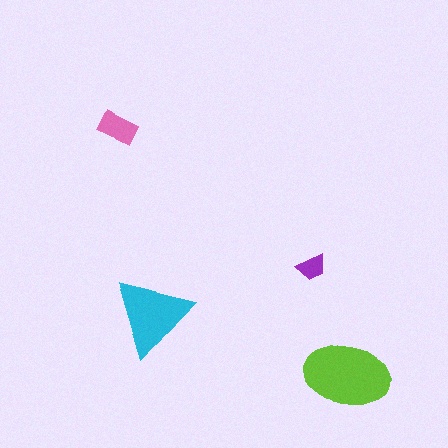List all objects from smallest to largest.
The purple trapezoid, the pink rectangle, the cyan triangle, the lime ellipse.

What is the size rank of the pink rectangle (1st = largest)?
3rd.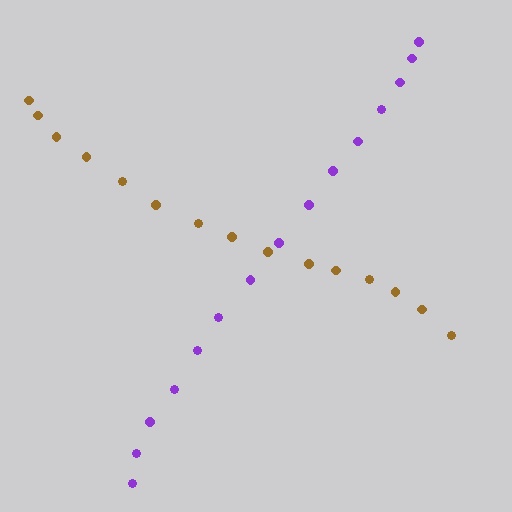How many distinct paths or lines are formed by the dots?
There are 2 distinct paths.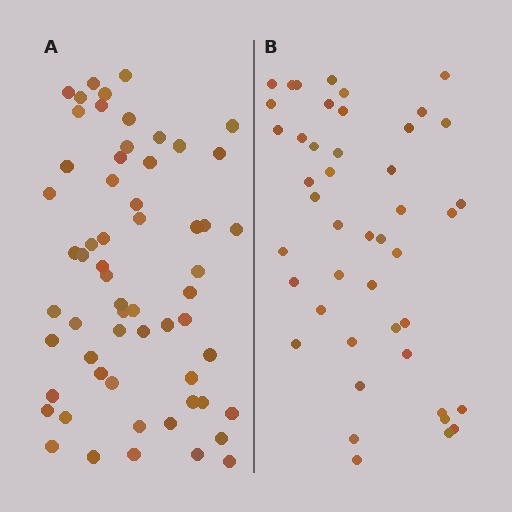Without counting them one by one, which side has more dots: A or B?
Region A (the left region) has more dots.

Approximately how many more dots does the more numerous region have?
Region A has approximately 15 more dots than region B.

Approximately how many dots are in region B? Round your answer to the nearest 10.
About 40 dots. (The exact count is 45, which rounds to 40.)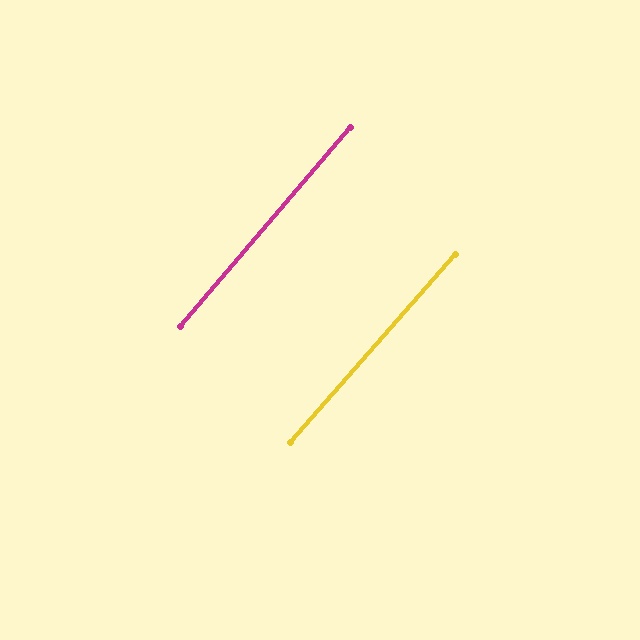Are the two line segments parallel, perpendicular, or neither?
Parallel — their directions differ by only 0.6°.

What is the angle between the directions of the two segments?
Approximately 1 degree.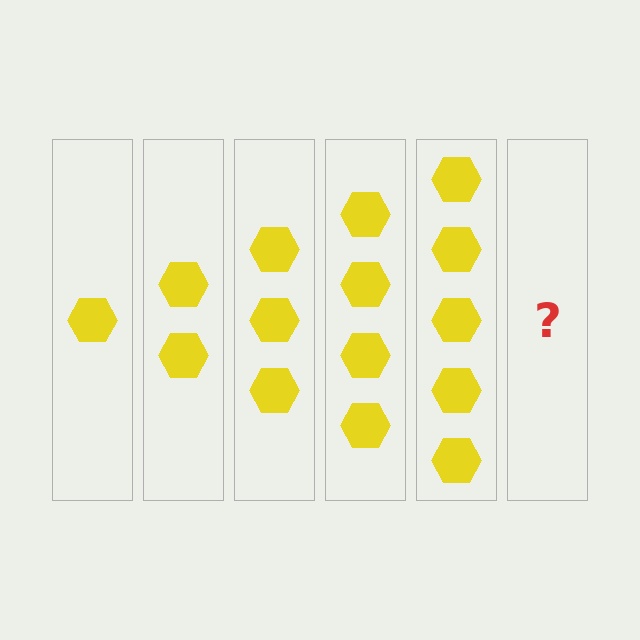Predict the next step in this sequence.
The next step is 6 hexagons.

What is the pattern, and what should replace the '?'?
The pattern is that each step adds one more hexagon. The '?' should be 6 hexagons.